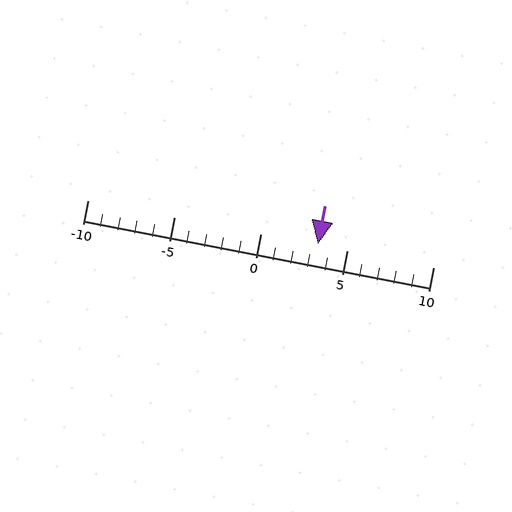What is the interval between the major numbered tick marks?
The major tick marks are spaced 5 units apart.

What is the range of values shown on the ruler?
The ruler shows values from -10 to 10.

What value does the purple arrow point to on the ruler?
The purple arrow points to approximately 3.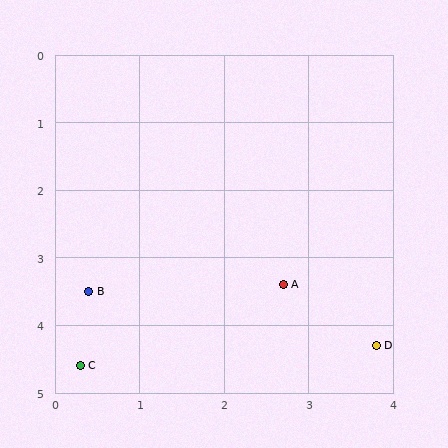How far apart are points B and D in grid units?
Points B and D are about 3.5 grid units apart.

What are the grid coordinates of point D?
Point D is at approximately (3.8, 4.3).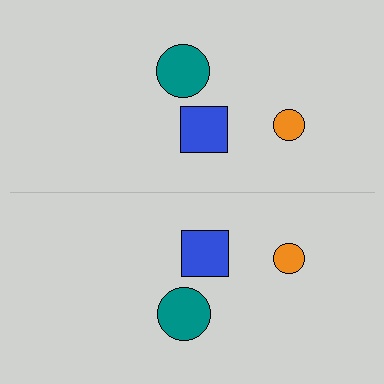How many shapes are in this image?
There are 6 shapes in this image.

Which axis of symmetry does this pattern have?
The pattern has a horizontal axis of symmetry running through the center of the image.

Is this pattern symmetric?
Yes, this pattern has bilateral (reflection) symmetry.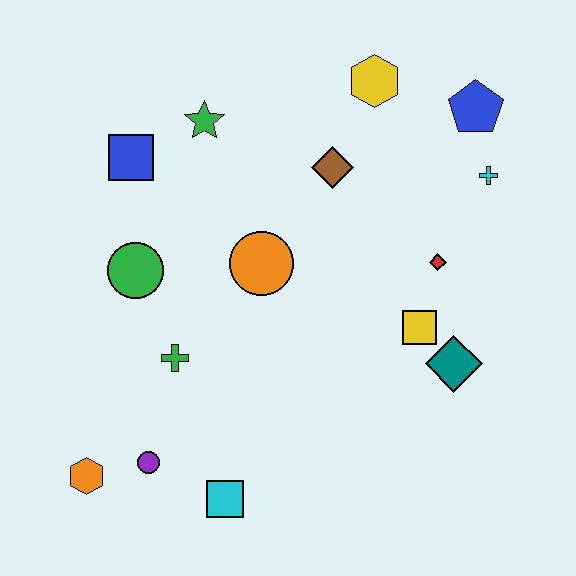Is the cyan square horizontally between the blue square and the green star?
No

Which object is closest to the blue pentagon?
The cyan cross is closest to the blue pentagon.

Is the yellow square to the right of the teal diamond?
No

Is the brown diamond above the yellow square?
Yes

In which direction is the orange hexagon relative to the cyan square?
The orange hexagon is to the left of the cyan square.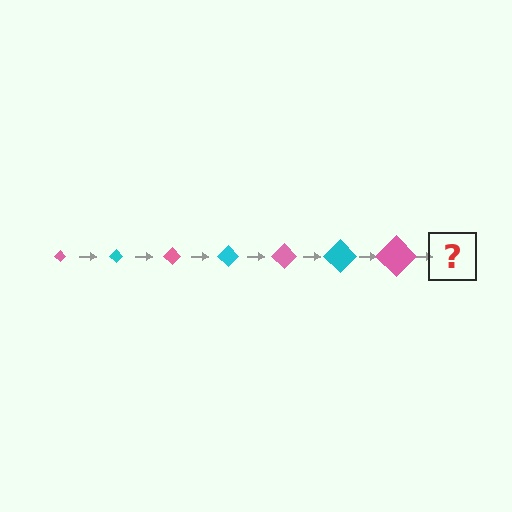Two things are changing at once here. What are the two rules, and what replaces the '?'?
The two rules are that the diamond grows larger each step and the color cycles through pink and cyan. The '?' should be a cyan diamond, larger than the previous one.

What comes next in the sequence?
The next element should be a cyan diamond, larger than the previous one.